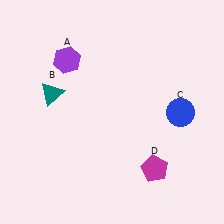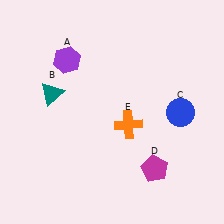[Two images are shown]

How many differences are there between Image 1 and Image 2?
There is 1 difference between the two images.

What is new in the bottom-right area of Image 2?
An orange cross (E) was added in the bottom-right area of Image 2.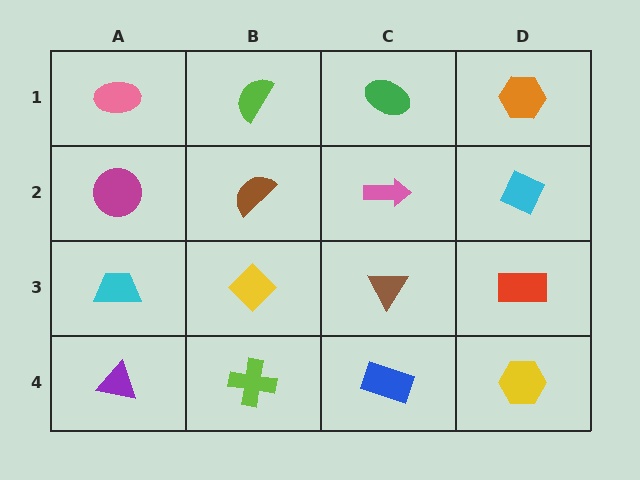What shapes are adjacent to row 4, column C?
A brown triangle (row 3, column C), a lime cross (row 4, column B), a yellow hexagon (row 4, column D).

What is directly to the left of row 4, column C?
A lime cross.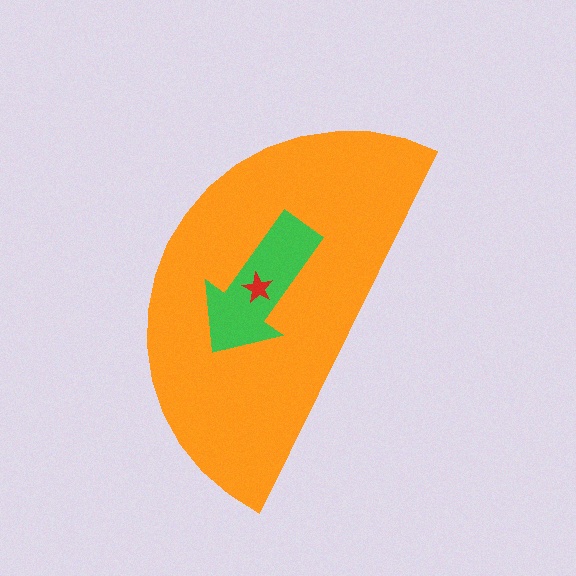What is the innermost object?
The red star.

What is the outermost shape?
The orange semicircle.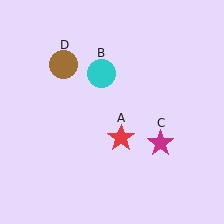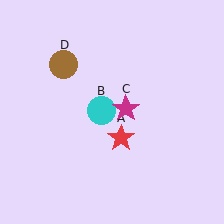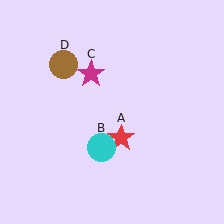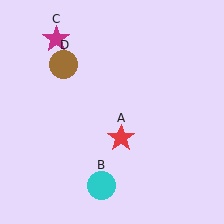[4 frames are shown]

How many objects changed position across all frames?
2 objects changed position: cyan circle (object B), magenta star (object C).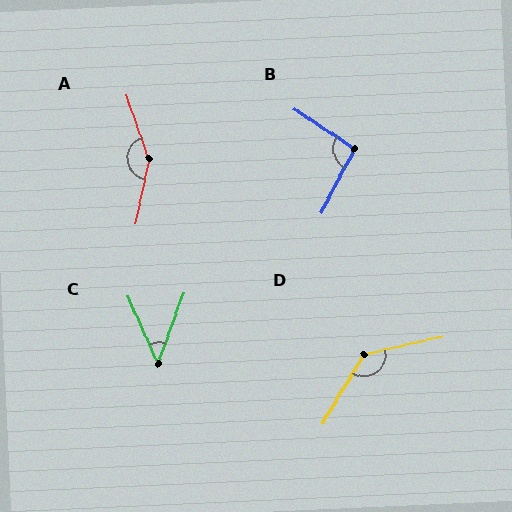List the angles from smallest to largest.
C (44°), B (96°), D (134°), A (149°).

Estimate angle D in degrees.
Approximately 134 degrees.